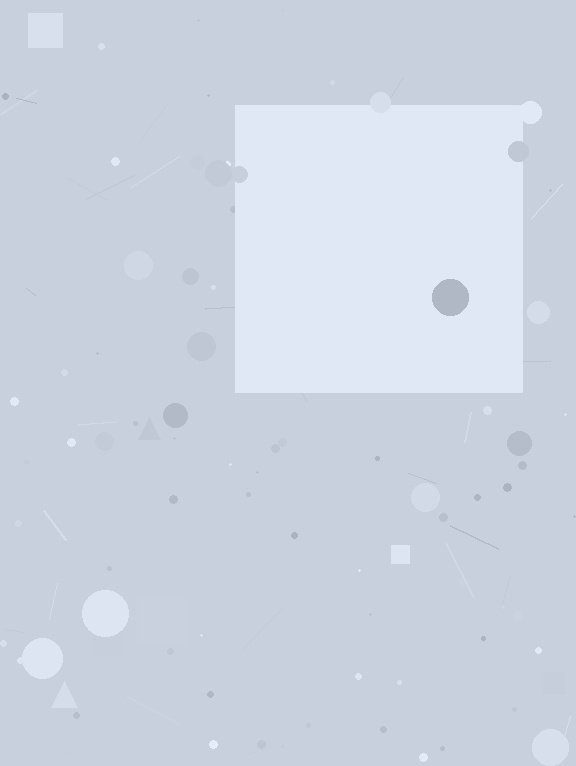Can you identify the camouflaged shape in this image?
The camouflaged shape is a square.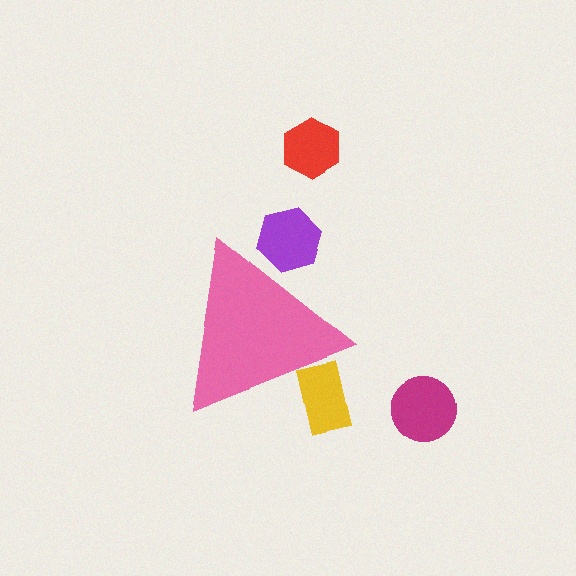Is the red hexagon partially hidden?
No, the red hexagon is fully visible.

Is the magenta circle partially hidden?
No, the magenta circle is fully visible.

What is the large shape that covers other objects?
A pink triangle.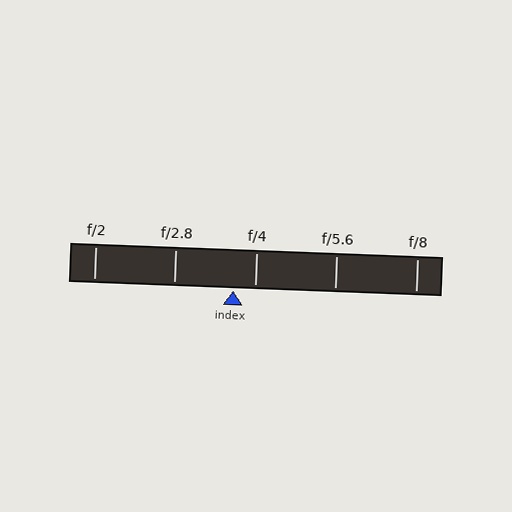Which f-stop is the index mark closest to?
The index mark is closest to f/4.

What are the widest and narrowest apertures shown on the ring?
The widest aperture shown is f/2 and the narrowest is f/8.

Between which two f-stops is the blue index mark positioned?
The index mark is between f/2.8 and f/4.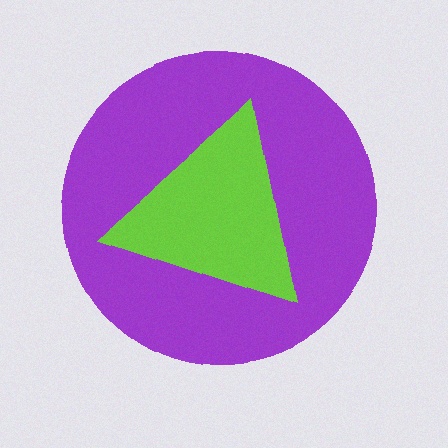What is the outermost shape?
The purple circle.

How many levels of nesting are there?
2.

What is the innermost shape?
The lime triangle.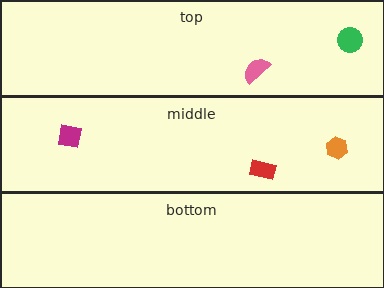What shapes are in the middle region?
The red rectangle, the magenta square, the orange hexagon.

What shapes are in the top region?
The green circle, the pink semicircle.